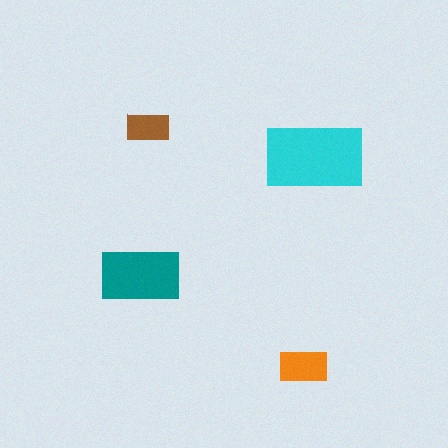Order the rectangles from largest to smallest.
the cyan one, the teal one, the orange one, the brown one.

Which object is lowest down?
The orange rectangle is bottommost.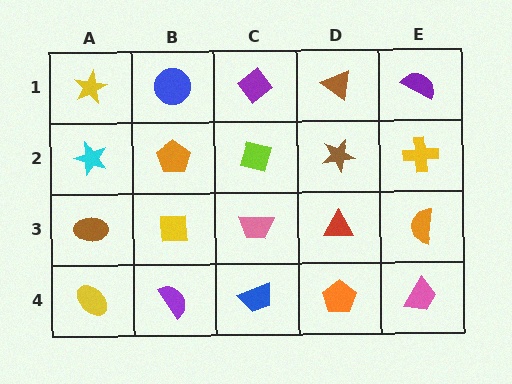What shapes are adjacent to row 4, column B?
A yellow square (row 3, column B), a yellow ellipse (row 4, column A), a blue trapezoid (row 4, column C).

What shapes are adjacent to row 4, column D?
A red triangle (row 3, column D), a blue trapezoid (row 4, column C), a pink trapezoid (row 4, column E).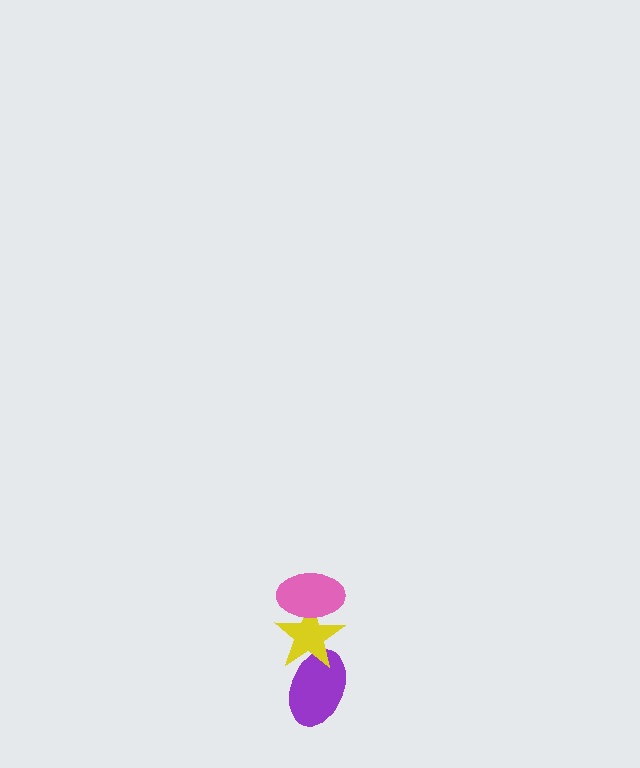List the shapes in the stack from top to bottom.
From top to bottom: the pink ellipse, the yellow star, the purple ellipse.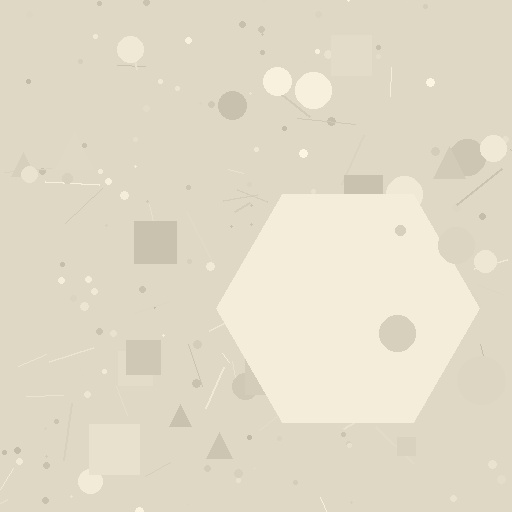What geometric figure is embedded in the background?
A hexagon is embedded in the background.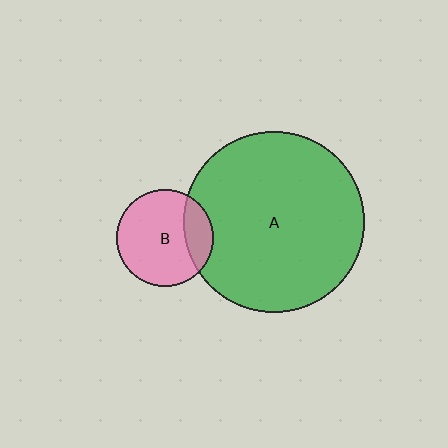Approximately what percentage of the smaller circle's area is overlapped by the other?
Approximately 20%.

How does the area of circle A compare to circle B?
Approximately 3.5 times.